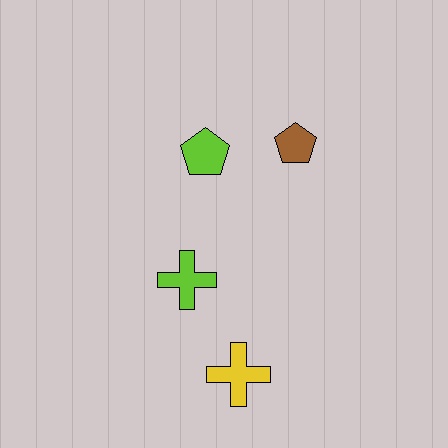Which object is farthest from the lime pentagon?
The yellow cross is farthest from the lime pentagon.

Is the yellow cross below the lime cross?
Yes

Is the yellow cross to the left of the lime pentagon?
No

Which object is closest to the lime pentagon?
The brown pentagon is closest to the lime pentagon.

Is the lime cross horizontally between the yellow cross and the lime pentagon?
No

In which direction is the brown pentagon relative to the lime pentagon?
The brown pentagon is to the right of the lime pentagon.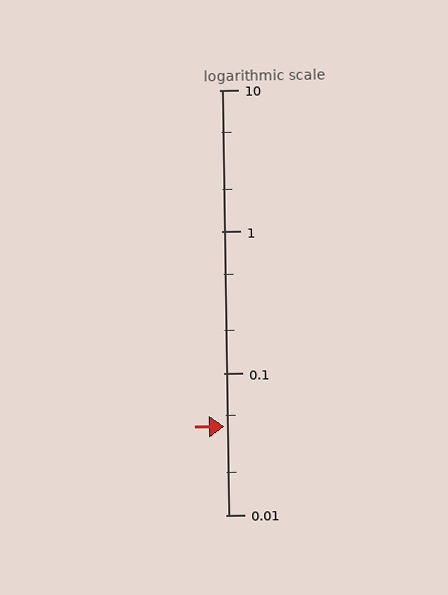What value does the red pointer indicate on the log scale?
The pointer indicates approximately 0.042.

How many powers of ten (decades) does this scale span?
The scale spans 3 decades, from 0.01 to 10.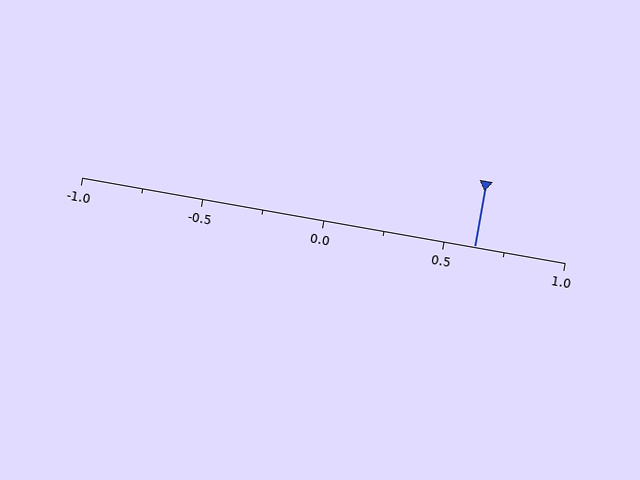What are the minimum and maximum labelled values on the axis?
The axis runs from -1.0 to 1.0.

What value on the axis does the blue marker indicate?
The marker indicates approximately 0.62.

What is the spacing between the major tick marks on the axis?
The major ticks are spaced 0.5 apart.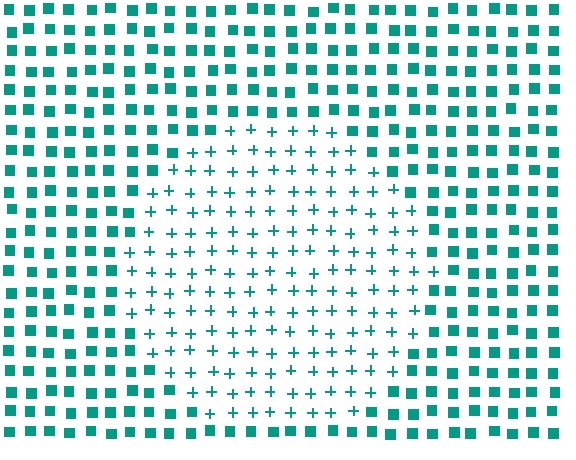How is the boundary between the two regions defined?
The boundary is defined by a change in element shape: plus signs inside vs. squares outside. All elements share the same color and spacing.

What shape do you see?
I see a circle.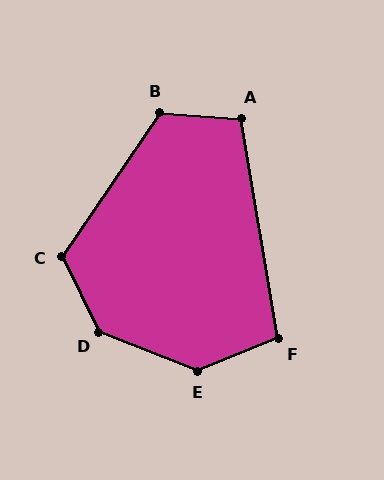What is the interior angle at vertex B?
Approximately 120 degrees (obtuse).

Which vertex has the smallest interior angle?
F, at approximately 102 degrees.